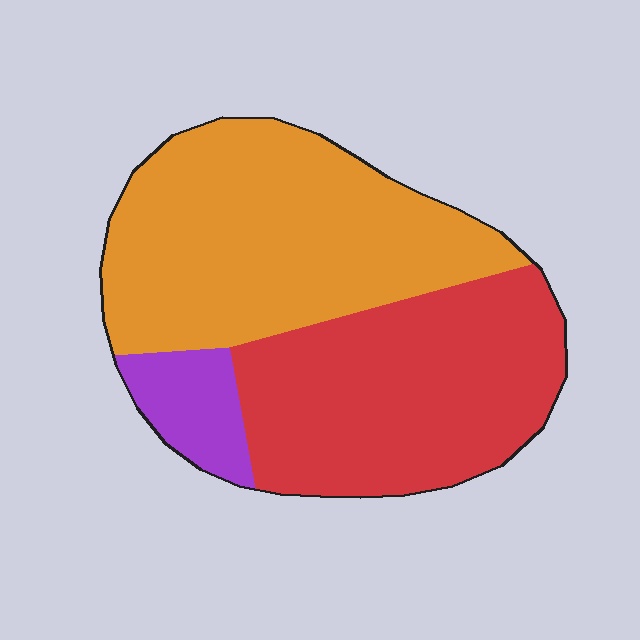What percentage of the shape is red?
Red covers roughly 45% of the shape.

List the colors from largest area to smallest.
From largest to smallest: orange, red, purple.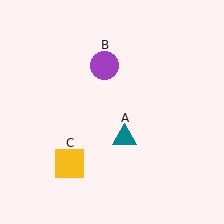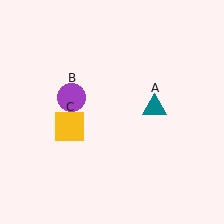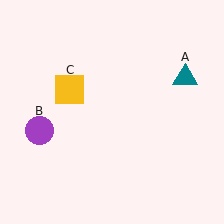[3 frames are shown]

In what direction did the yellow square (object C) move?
The yellow square (object C) moved up.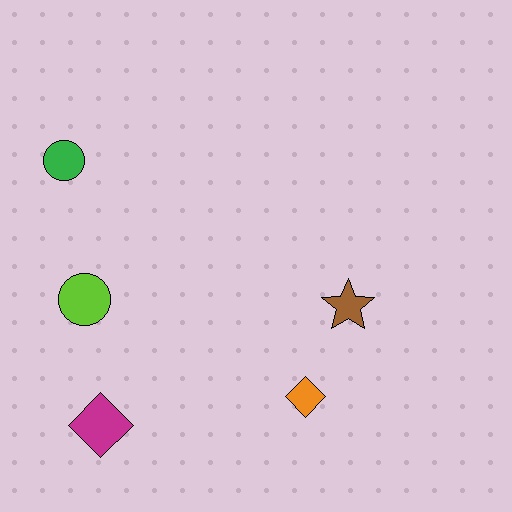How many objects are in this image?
There are 5 objects.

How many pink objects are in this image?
There are no pink objects.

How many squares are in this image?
There are no squares.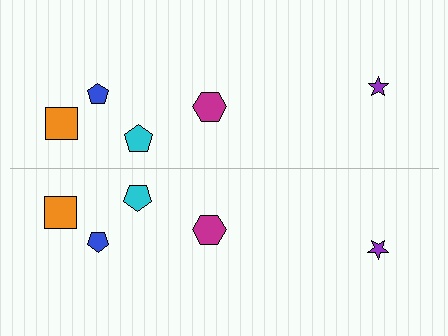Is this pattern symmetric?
Yes, this pattern has bilateral (reflection) symmetry.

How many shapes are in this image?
There are 10 shapes in this image.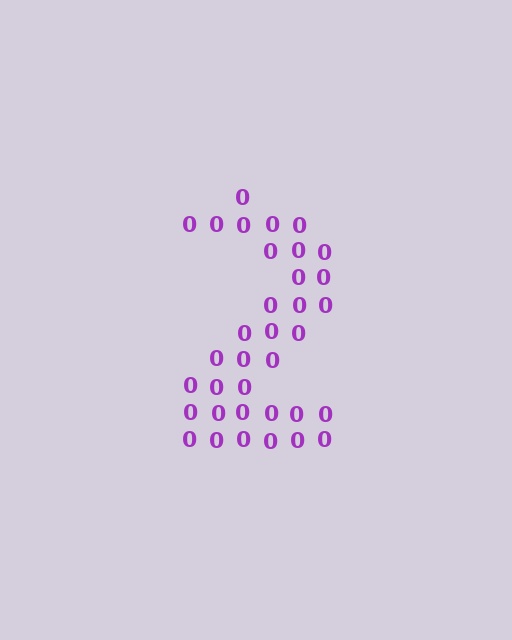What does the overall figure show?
The overall figure shows the digit 2.